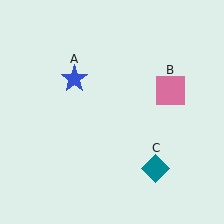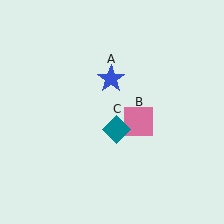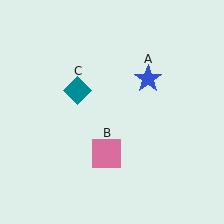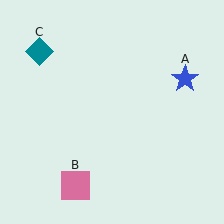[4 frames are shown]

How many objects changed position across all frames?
3 objects changed position: blue star (object A), pink square (object B), teal diamond (object C).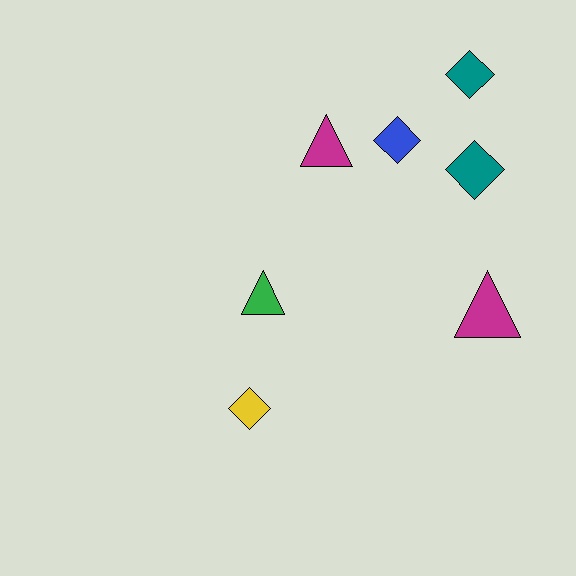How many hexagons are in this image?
There are no hexagons.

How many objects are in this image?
There are 7 objects.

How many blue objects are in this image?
There is 1 blue object.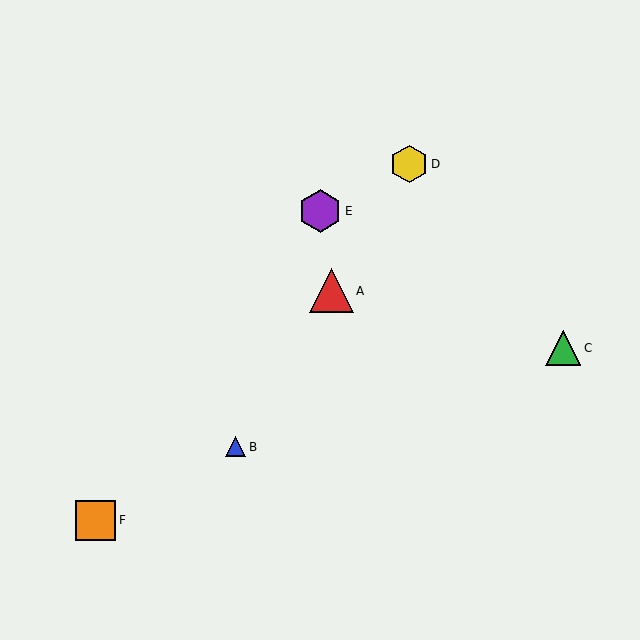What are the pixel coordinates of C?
Object C is at (563, 348).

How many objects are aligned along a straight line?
3 objects (A, B, D) are aligned along a straight line.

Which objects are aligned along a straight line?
Objects A, B, D are aligned along a straight line.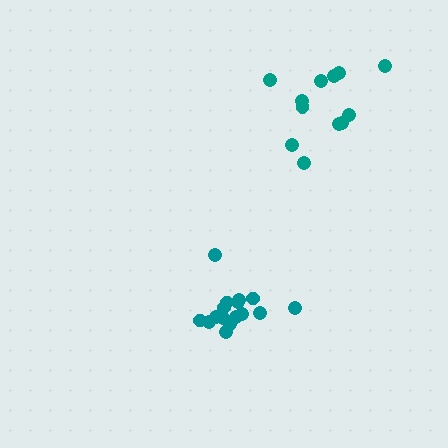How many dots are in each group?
Group 1: 16 dots, Group 2: 12 dots (28 total).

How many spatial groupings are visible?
There are 2 spatial groupings.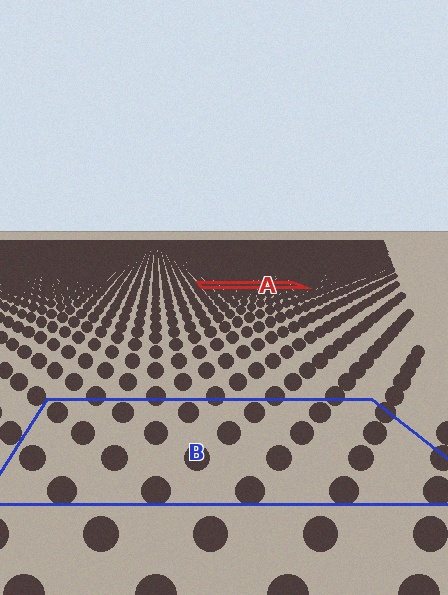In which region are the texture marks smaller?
The texture marks are smaller in region A, because it is farther away.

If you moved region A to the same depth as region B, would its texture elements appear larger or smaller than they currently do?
They would appear larger. At a closer depth, the same texture elements are projected at a bigger on-screen size.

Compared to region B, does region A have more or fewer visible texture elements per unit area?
Region A has more texture elements per unit area — they are packed more densely because it is farther away.